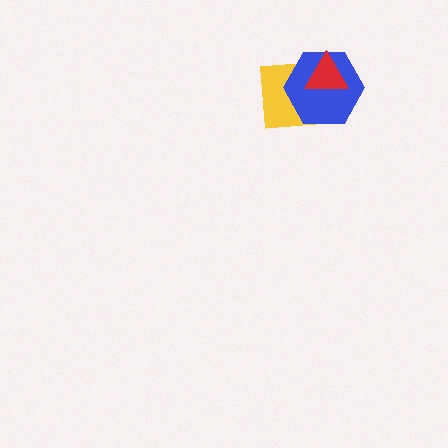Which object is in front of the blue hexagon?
The red triangle is in front of the blue hexagon.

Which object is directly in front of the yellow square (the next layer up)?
The blue hexagon is directly in front of the yellow square.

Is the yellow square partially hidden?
Yes, it is partially covered by another shape.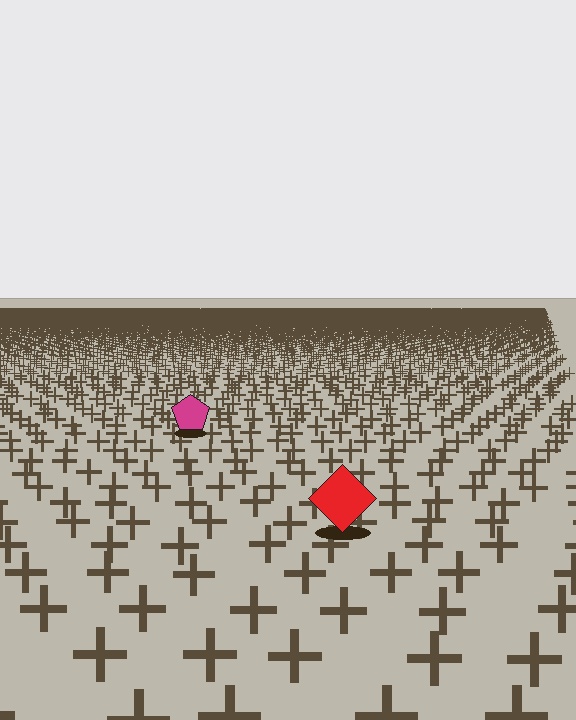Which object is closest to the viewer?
The red diamond is closest. The texture marks near it are larger and more spread out.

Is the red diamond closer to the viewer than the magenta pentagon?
Yes. The red diamond is closer — you can tell from the texture gradient: the ground texture is coarser near it.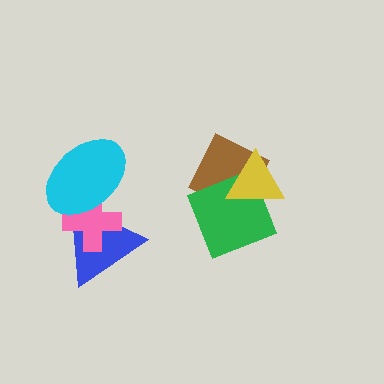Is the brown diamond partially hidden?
Yes, it is partially covered by another shape.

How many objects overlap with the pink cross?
2 objects overlap with the pink cross.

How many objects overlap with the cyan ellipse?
2 objects overlap with the cyan ellipse.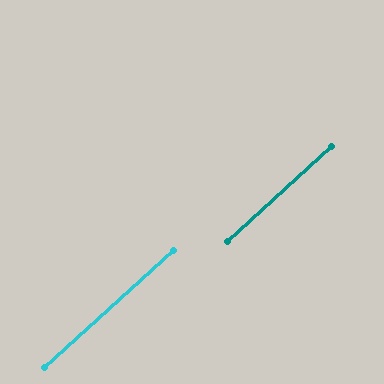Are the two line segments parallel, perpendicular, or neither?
Parallel — their directions differ by only 0.1°.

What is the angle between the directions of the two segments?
Approximately 0 degrees.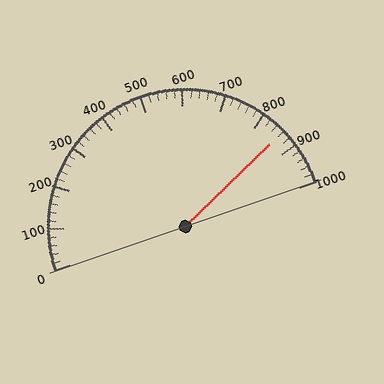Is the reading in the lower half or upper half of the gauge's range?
The reading is in the upper half of the range (0 to 1000).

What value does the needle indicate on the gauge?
The needle indicates approximately 860.